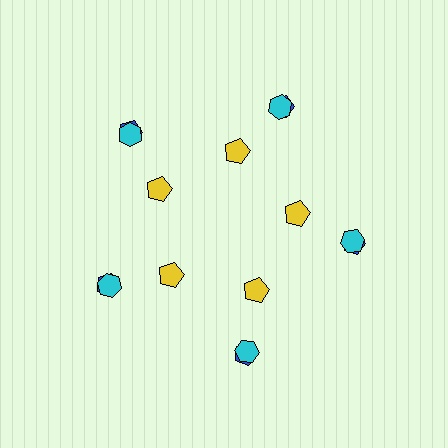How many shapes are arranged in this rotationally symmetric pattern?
There are 15 shapes, arranged in 5 groups of 3.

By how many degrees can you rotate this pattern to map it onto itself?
The pattern maps onto itself every 72 degrees of rotation.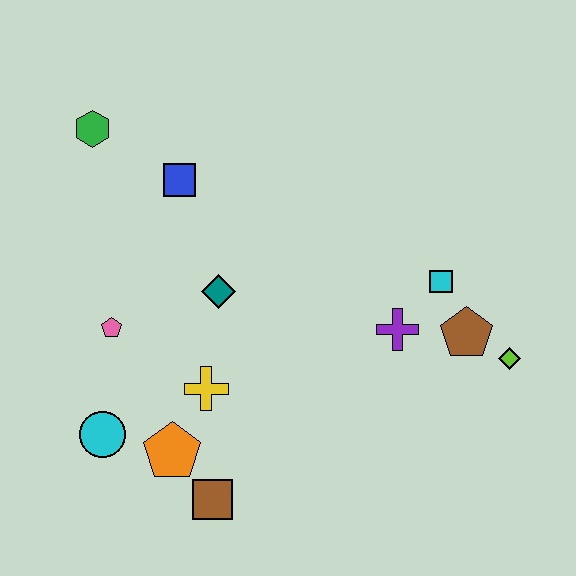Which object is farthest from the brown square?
The green hexagon is farthest from the brown square.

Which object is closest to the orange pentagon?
The brown square is closest to the orange pentagon.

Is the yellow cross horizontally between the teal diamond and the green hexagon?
Yes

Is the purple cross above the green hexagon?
No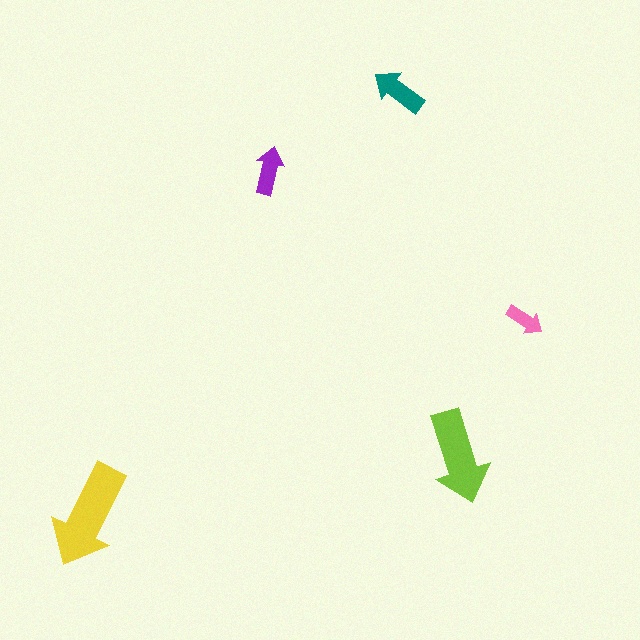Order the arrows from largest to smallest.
the yellow one, the lime one, the teal one, the purple one, the pink one.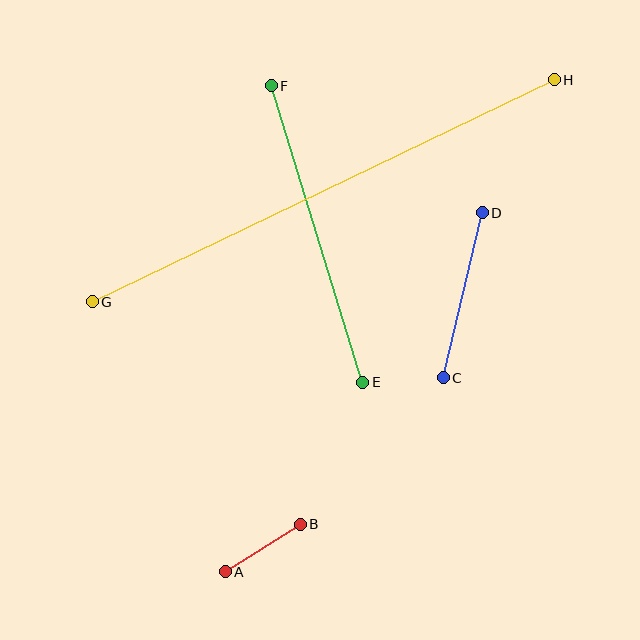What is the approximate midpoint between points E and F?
The midpoint is at approximately (317, 234) pixels.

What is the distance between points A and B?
The distance is approximately 89 pixels.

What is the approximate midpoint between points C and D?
The midpoint is at approximately (463, 295) pixels.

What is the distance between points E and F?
The distance is approximately 310 pixels.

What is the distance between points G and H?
The distance is approximately 513 pixels.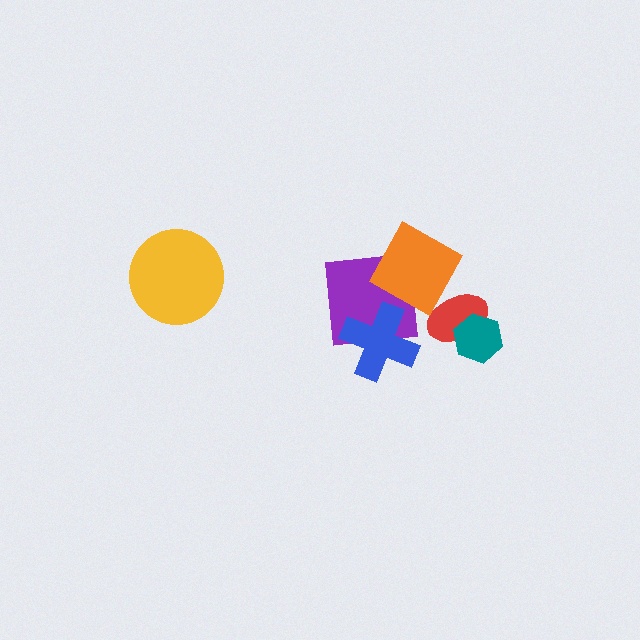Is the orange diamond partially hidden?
No, no other shape covers it.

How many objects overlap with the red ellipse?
2 objects overlap with the red ellipse.